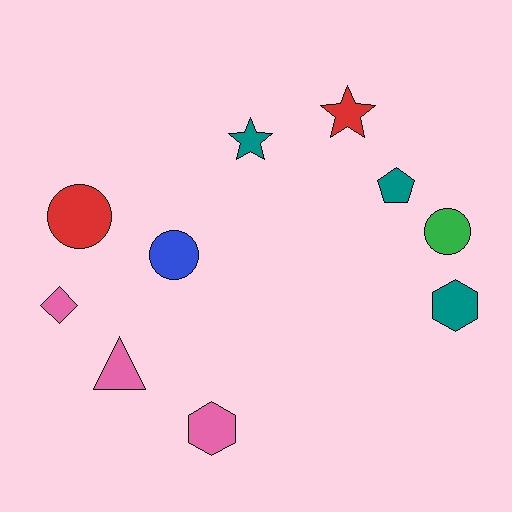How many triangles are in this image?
There is 1 triangle.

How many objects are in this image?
There are 10 objects.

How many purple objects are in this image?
There are no purple objects.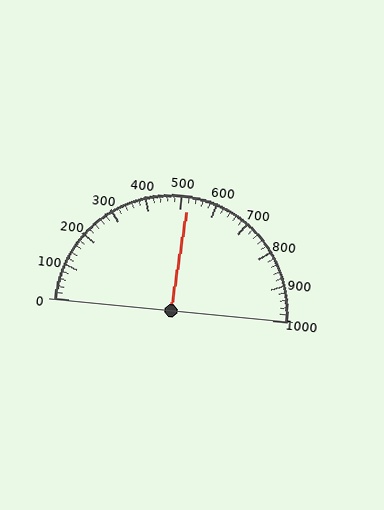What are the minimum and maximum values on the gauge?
The gauge ranges from 0 to 1000.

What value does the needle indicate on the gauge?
The needle indicates approximately 520.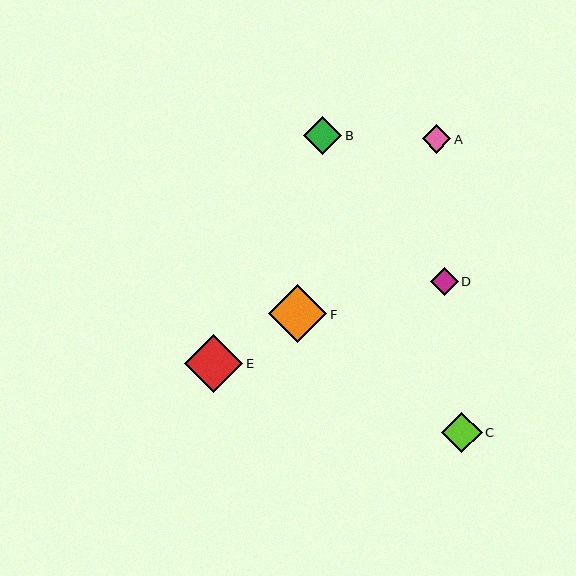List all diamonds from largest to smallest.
From largest to smallest: E, F, C, B, A, D.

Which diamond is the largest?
Diamond E is the largest with a size of approximately 58 pixels.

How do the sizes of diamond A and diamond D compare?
Diamond A and diamond D are approximately the same size.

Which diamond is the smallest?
Diamond D is the smallest with a size of approximately 28 pixels.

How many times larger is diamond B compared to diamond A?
Diamond B is approximately 1.3 times the size of diamond A.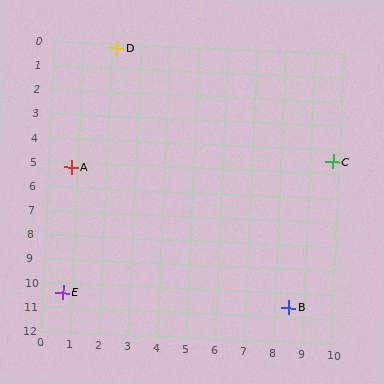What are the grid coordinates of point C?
Point C is at approximately (9.8, 4.5).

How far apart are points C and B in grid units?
Points C and B are about 6.2 grid units apart.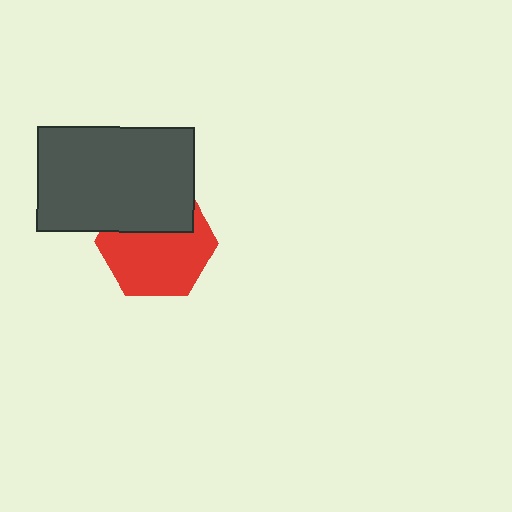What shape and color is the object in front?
The object in front is a dark gray rectangle.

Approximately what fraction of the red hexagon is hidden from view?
Roughly 35% of the red hexagon is hidden behind the dark gray rectangle.